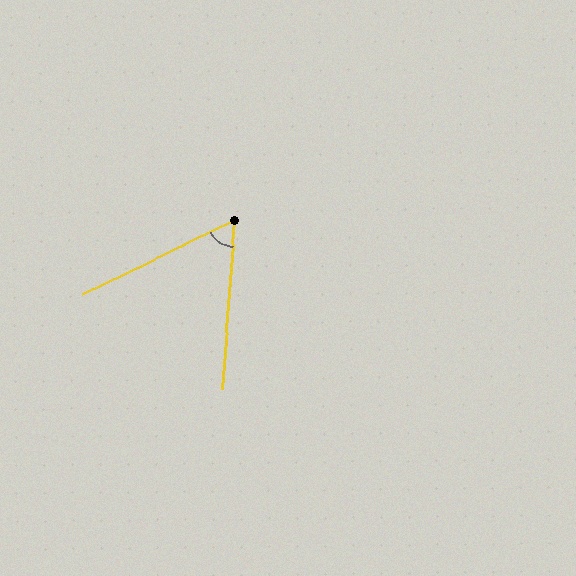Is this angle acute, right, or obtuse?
It is acute.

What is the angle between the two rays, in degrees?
Approximately 60 degrees.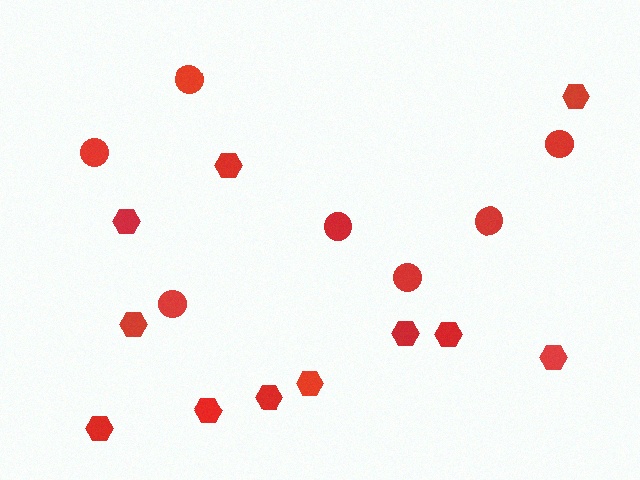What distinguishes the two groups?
There are 2 groups: one group of circles (7) and one group of hexagons (11).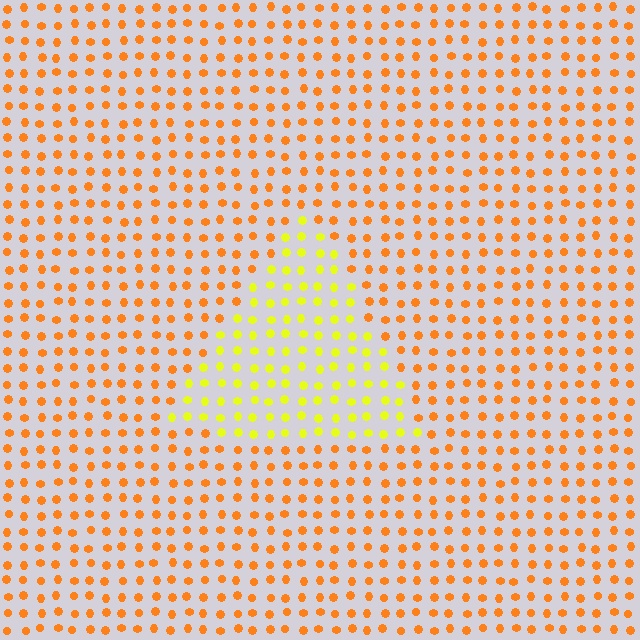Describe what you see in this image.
The image is filled with small orange elements in a uniform arrangement. A triangle-shaped region is visible where the elements are tinted to a slightly different hue, forming a subtle color boundary.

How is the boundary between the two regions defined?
The boundary is defined purely by a slight shift in hue (about 39 degrees). Spacing, size, and orientation are identical on both sides.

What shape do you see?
I see a triangle.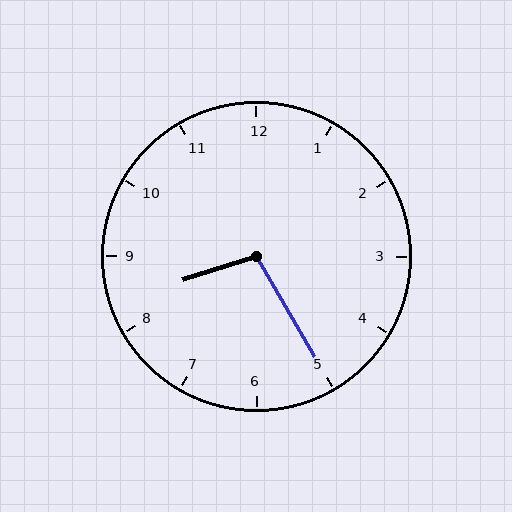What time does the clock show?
8:25.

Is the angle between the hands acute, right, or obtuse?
It is obtuse.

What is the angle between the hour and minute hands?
Approximately 102 degrees.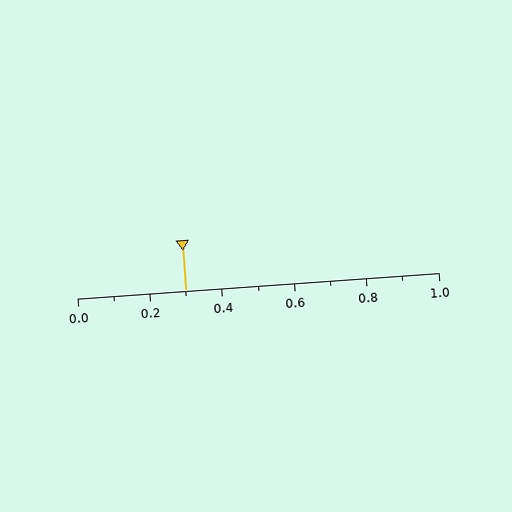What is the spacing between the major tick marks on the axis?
The major ticks are spaced 0.2 apart.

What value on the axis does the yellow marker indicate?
The marker indicates approximately 0.3.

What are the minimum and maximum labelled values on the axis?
The axis runs from 0.0 to 1.0.